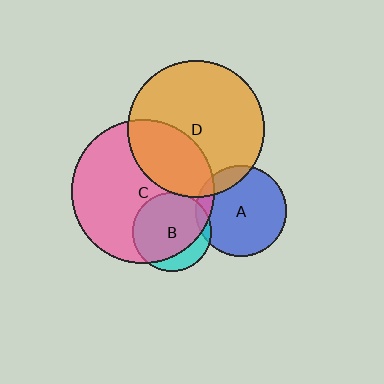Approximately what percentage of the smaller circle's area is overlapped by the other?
Approximately 15%.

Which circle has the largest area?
Circle C (pink).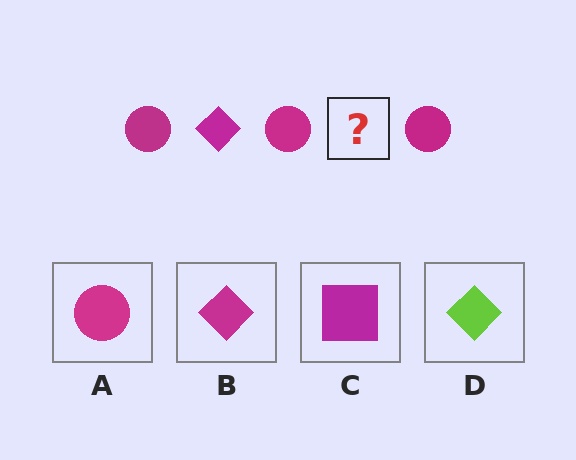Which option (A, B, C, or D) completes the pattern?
B.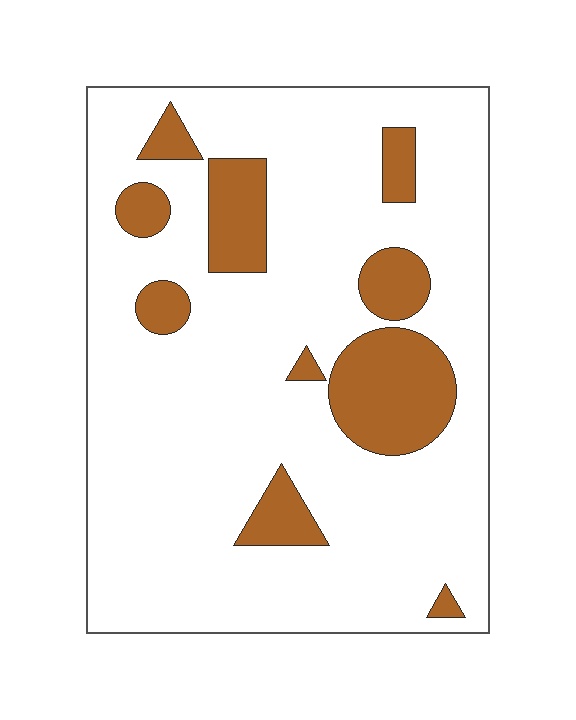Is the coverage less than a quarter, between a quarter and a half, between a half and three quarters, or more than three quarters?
Less than a quarter.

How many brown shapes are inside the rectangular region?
10.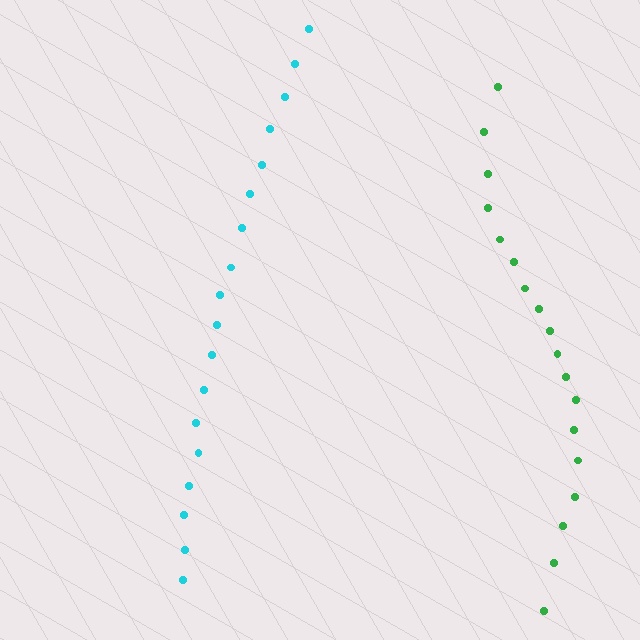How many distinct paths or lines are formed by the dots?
There are 2 distinct paths.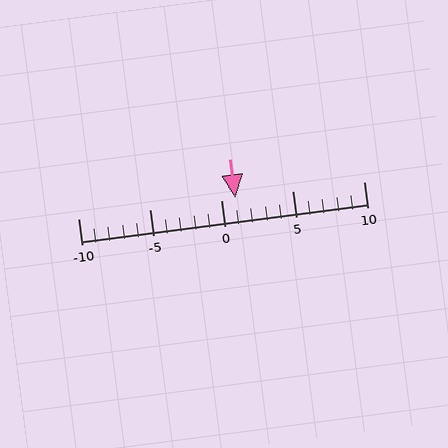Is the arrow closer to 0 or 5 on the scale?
The arrow is closer to 0.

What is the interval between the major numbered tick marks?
The major tick marks are spaced 5 units apart.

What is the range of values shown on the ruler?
The ruler shows values from -10 to 10.